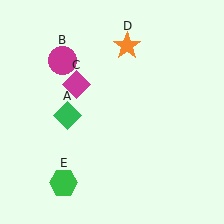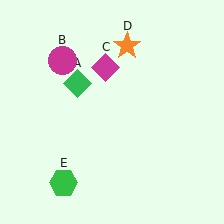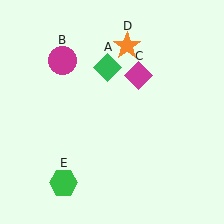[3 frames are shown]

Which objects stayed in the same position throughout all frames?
Magenta circle (object B) and orange star (object D) and green hexagon (object E) remained stationary.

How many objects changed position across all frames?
2 objects changed position: green diamond (object A), magenta diamond (object C).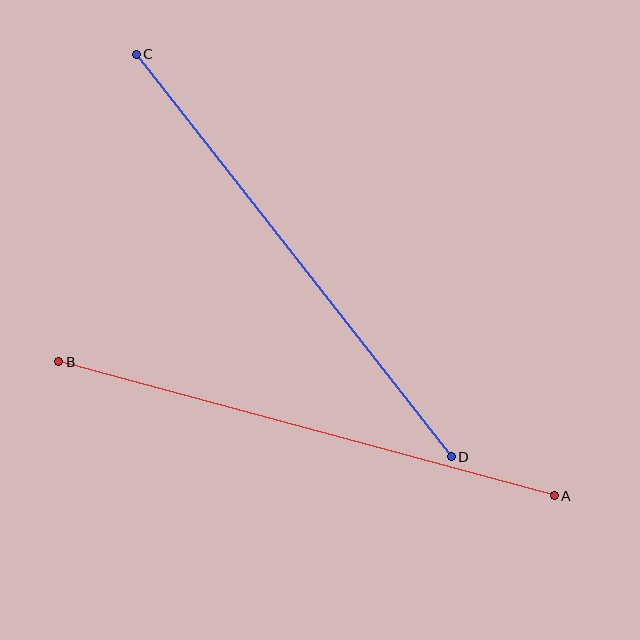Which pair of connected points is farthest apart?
Points A and B are farthest apart.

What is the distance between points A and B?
The distance is approximately 513 pixels.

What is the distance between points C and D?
The distance is approximately 511 pixels.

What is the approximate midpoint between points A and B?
The midpoint is at approximately (306, 429) pixels.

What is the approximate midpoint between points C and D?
The midpoint is at approximately (294, 255) pixels.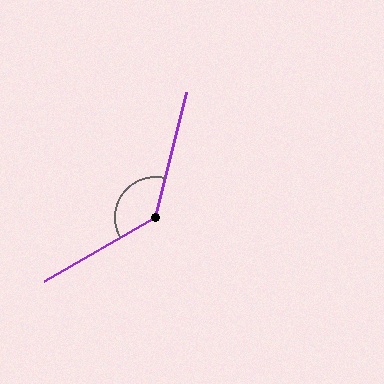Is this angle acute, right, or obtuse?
It is obtuse.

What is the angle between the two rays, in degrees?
Approximately 134 degrees.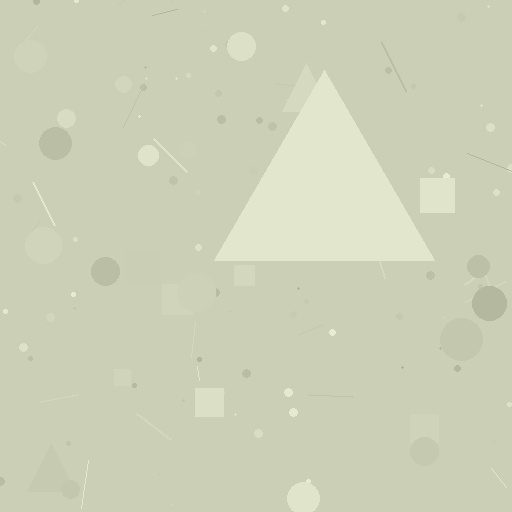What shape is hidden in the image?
A triangle is hidden in the image.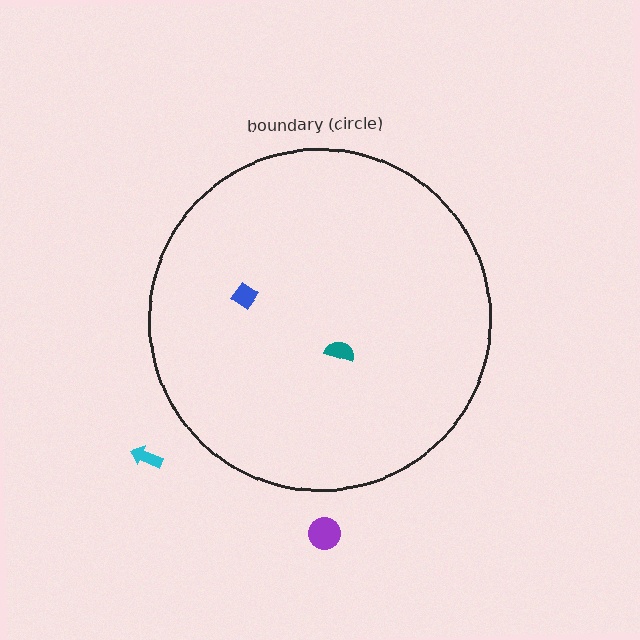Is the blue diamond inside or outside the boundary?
Inside.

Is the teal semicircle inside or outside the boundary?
Inside.